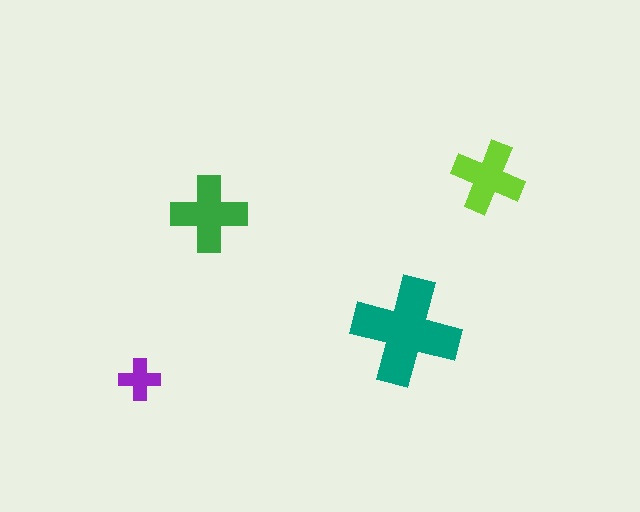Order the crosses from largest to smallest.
the teal one, the green one, the lime one, the purple one.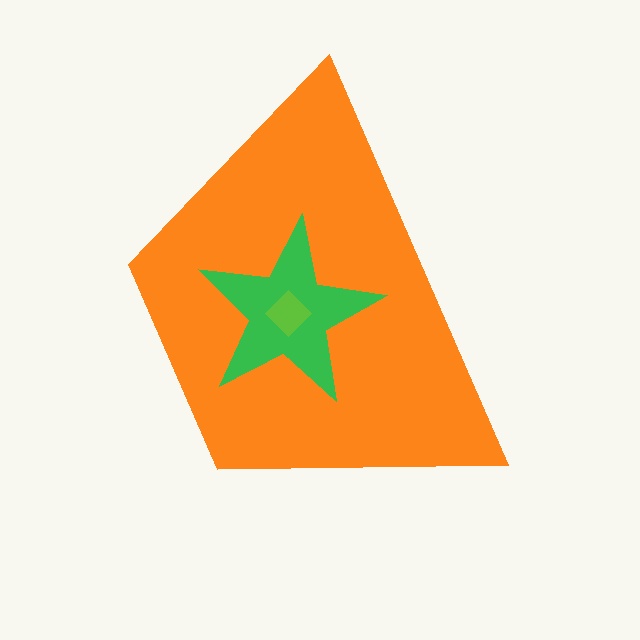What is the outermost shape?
The orange trapezoid.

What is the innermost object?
The lime diamond.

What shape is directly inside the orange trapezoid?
The green star.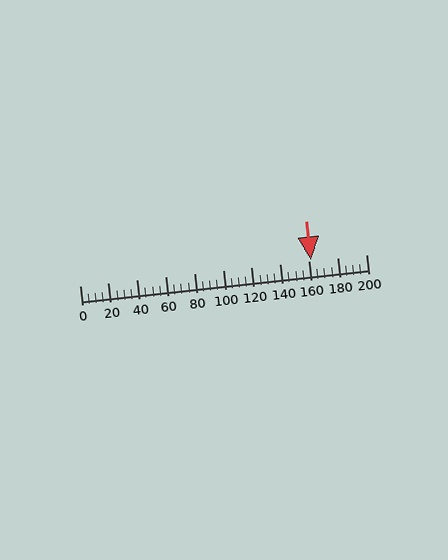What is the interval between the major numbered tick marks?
The major tick marks are spaced 20 units apart.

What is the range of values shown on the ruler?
The ruler shows values from 0 to 200.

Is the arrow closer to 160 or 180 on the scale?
The arrow is closer to 160.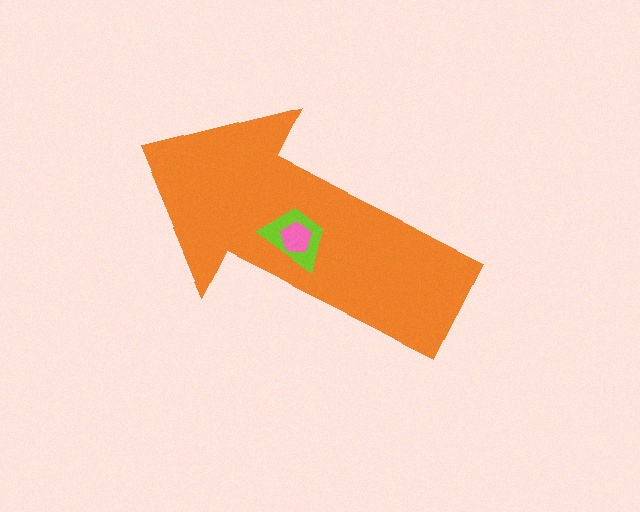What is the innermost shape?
The pink pentagon.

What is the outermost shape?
The orange arrow.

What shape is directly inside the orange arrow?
The lime trapezoid.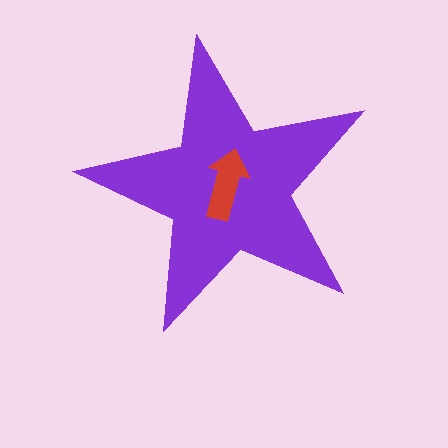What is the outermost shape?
The purple star.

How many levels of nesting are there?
2.